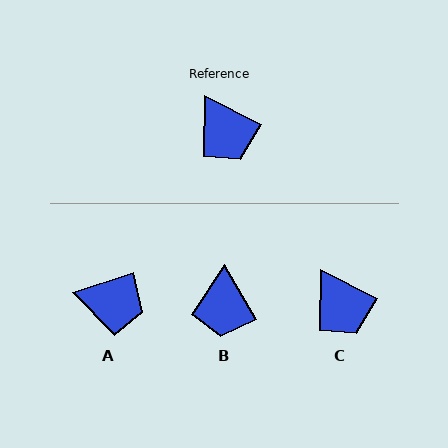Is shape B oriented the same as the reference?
No, it is off by about 33 degrees.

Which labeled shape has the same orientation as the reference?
C.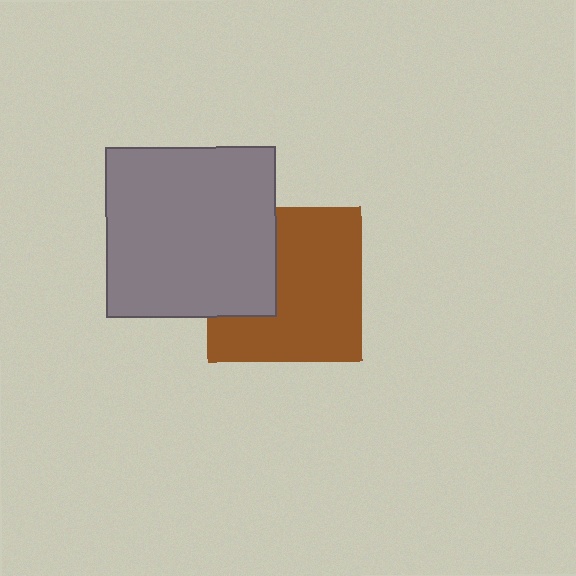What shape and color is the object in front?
The object in front is a gray square.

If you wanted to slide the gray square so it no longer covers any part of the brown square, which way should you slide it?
Slide it left — that is the most direct way to separate the two shapes.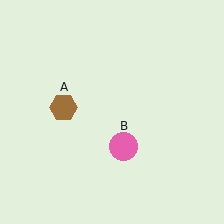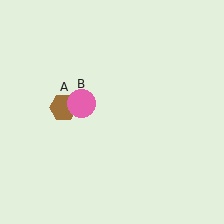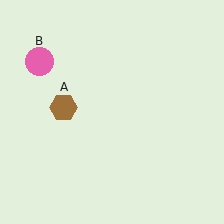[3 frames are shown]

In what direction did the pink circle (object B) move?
The pink circle (object B) moved up and to the left.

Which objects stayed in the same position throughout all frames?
Brown hexagon (object A) remained stationary.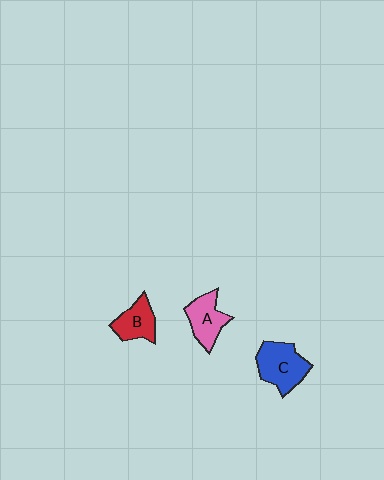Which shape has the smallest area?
Shape B (red).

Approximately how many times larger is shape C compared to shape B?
Approximately 1.4 times.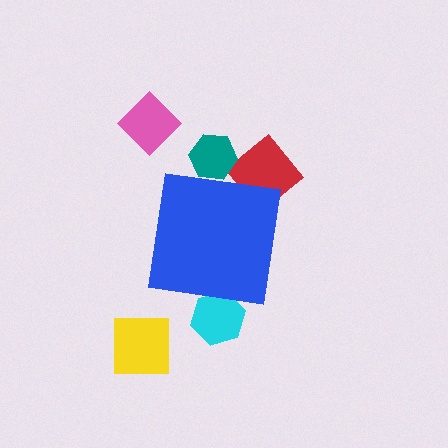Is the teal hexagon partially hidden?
Yes, the teal hexagon is partially hidden behind the blue square.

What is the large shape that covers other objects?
A blue square.